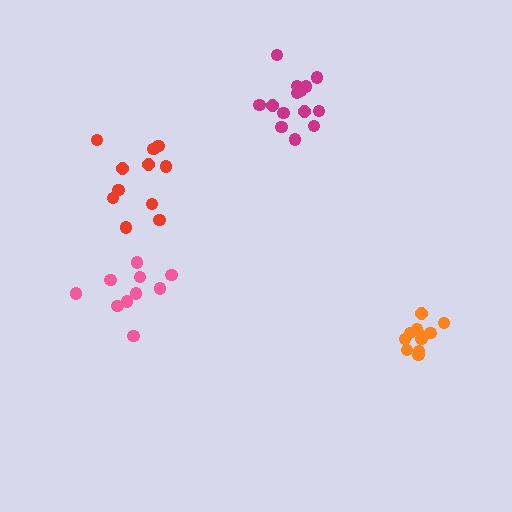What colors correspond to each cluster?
The clusters are colored: magenta, red, pink, orange.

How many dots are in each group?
Group 1: 14 dots, Group 2: 11 dots, Group 3: 10 dots, Group 4: 11 dots (46 total).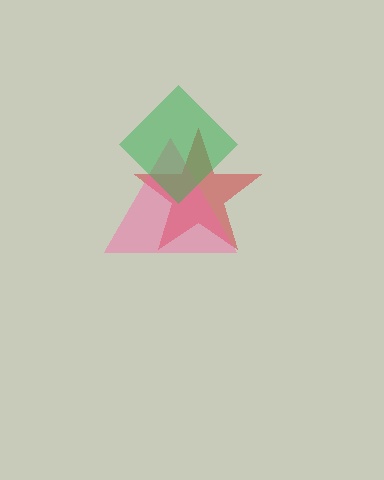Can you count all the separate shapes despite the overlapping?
Yes, there are 3 separate shapes.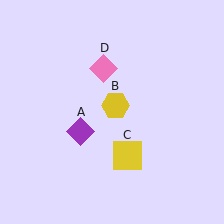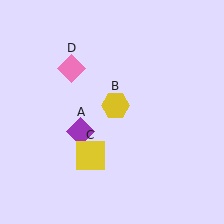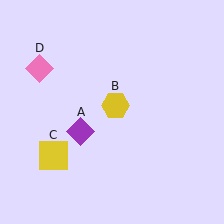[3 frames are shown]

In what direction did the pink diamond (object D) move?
The pink diamond (object D) moved left.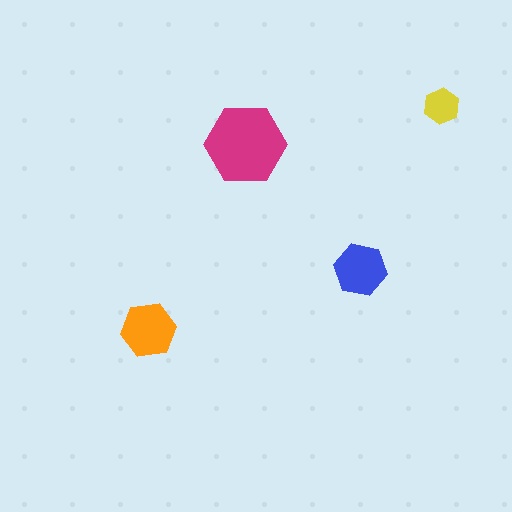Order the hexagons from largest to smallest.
the magenta one, the orange one, the blue one, the yellow one.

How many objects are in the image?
There are 4 objects in the image.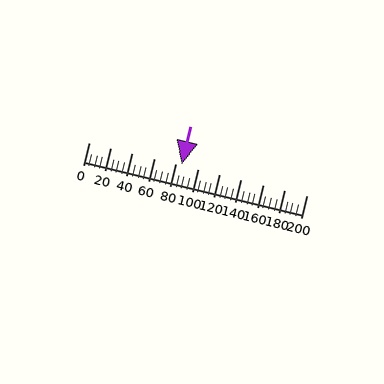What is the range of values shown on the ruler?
The ruler shows values from 0 to 200.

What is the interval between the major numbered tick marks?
The major tick marks are spaced 20 units apart.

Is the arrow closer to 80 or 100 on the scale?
The arrow is closer to 80.